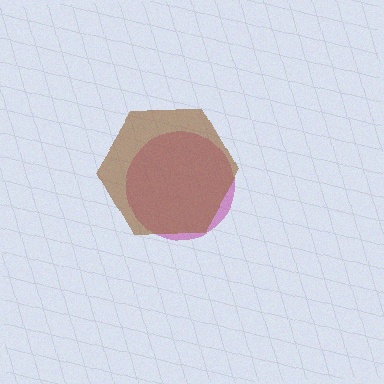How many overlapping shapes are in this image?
There are 2 overlapping shapes in the image.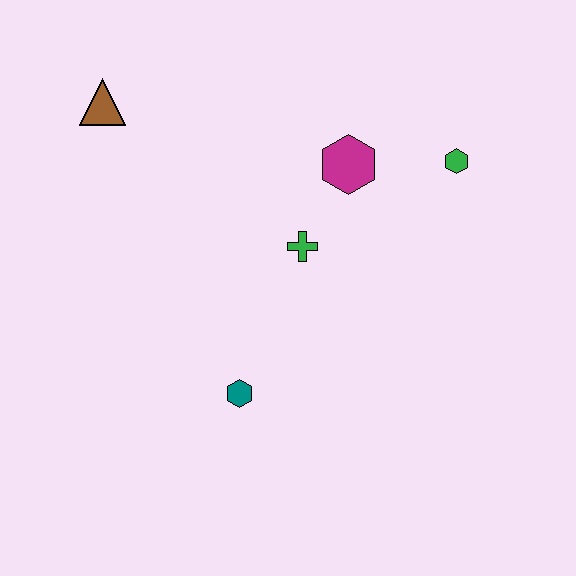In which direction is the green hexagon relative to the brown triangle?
The green hexagon is to the right of the brown triangle.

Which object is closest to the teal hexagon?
The green cross is closest to the teal hexagon.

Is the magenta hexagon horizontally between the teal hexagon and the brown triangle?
No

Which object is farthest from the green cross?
The brown triangle is farthest from the green cross.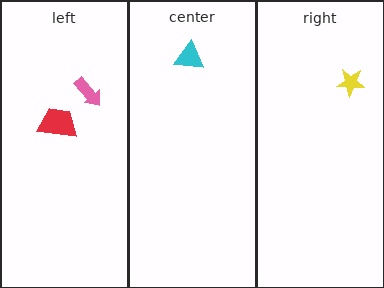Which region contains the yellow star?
The right region.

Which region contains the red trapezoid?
The left region.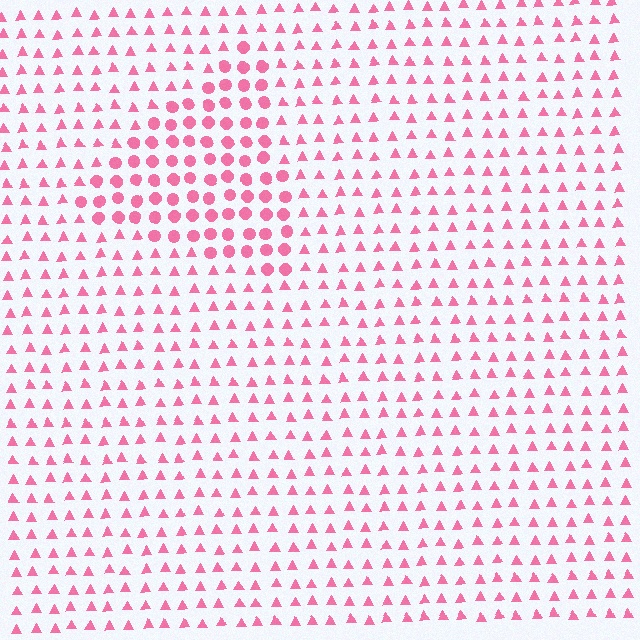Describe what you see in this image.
The image is filled with small pink elements arranged in a uniform grid. A triangle-shaped region contains circles, while the surrounding area contains triangles. The boundary is defined purely by the change in element shape.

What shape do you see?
I see a triangle.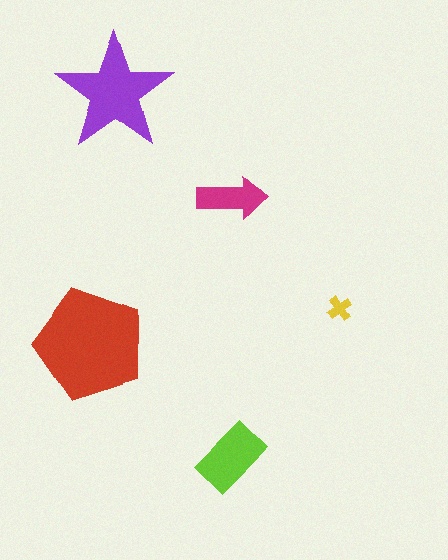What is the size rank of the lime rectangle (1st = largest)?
3rd.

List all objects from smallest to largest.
The yellow cross, the magenta arrow, the lime rectangle, the purple star, the red pentagon.